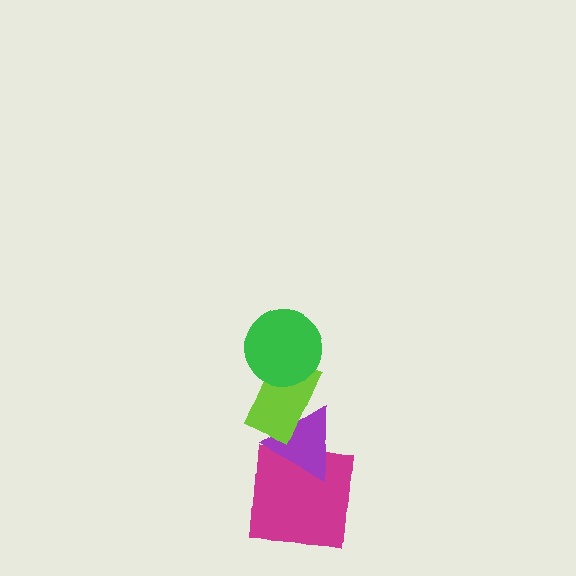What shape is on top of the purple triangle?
The lime rectangle is on top of the purple triangle.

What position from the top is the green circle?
The green circle is 1st from the top.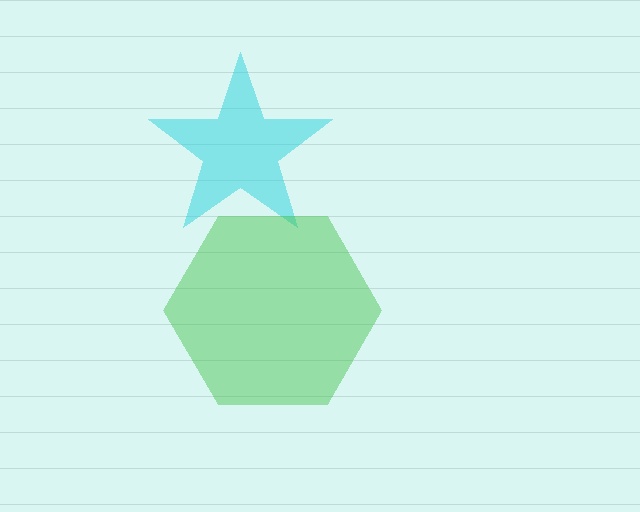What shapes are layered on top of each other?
The layered shapes are: a cyan star, a green hexagon.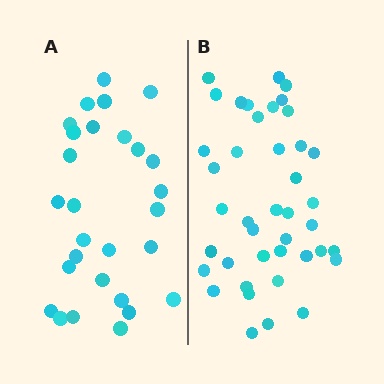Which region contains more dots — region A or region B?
Region B (the right region) has more dots.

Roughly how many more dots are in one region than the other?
Region B has approximately 15 more dots than region A.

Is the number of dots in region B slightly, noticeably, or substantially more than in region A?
Region B has substantially more. The ratio is roughly 1.5 to 1.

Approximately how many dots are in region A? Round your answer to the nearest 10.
About 30 dots. (The exact count is 28, which rounds to 30.)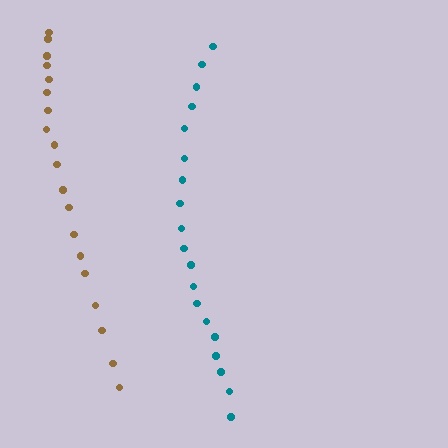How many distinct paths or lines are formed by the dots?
There are 2 distinct paths.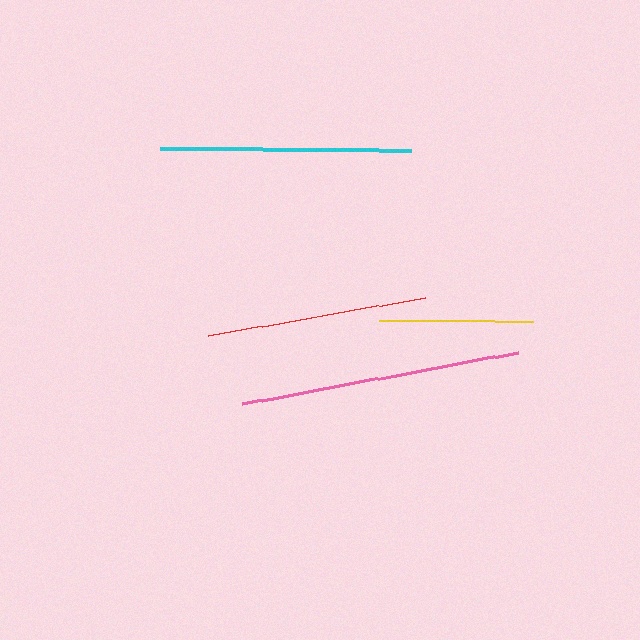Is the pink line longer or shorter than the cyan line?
The pink line is longer than the cyan line.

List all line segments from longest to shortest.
From longest to shortest: pink, cyan, red, yellow.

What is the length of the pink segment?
The pink segment is approximately 280 pixels long.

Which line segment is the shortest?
The yellow line is the shortest at approximately 154 pixels.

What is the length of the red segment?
The red segment is approximately 220 pixels long.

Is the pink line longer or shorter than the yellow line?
The pink line is longer than the yellow line.